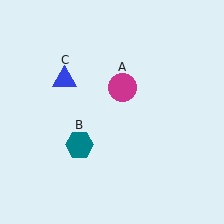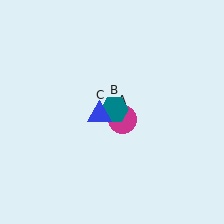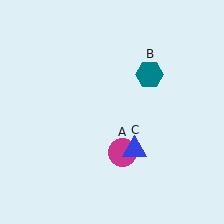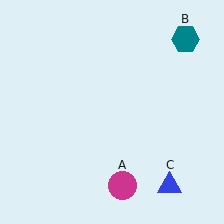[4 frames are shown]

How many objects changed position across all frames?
3 objects changed position: magenta circle (object A), teal hexagon (object B), blue triangle (object C).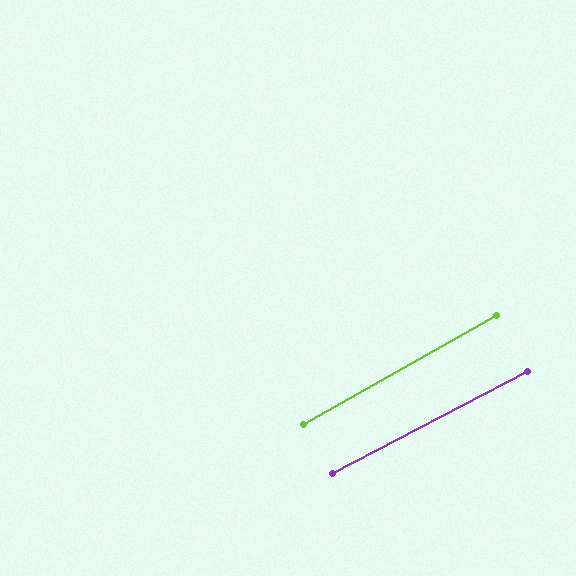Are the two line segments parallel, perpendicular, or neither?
Parallel — their directions differ by only 1.6°.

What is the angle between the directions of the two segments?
Approximately 2 degrees.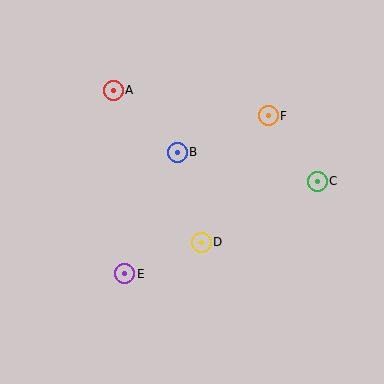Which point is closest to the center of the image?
Point B at (177, 152) is closest to the center.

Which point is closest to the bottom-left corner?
Point E is closest to the bottom-left corner.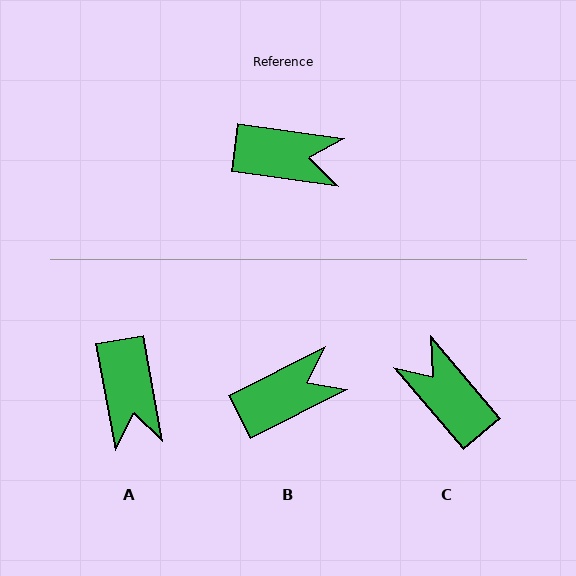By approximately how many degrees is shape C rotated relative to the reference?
Approximately 138 degrees counter-clockwise.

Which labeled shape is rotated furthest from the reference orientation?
C, about 138 degrees away.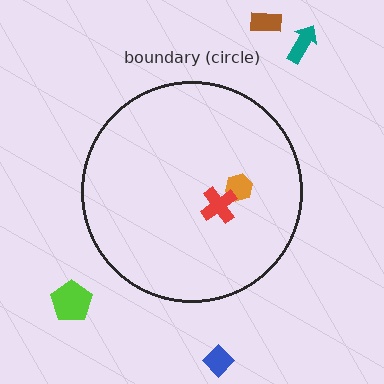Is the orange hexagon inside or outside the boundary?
Inside.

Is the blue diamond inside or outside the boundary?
Outside.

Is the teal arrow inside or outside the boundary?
Outside.